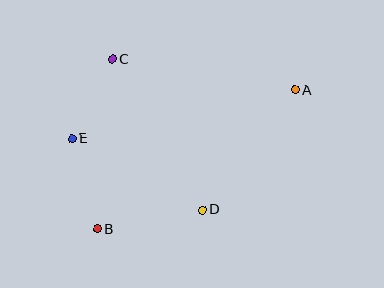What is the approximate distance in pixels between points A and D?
The distance between A and D is approximately 152 pixels.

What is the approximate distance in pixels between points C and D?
The distance between C and D is approximately 176 pixels.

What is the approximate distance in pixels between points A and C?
The distance between A and C is approximately 185 pixels.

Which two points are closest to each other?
Points C and E are closest to each other.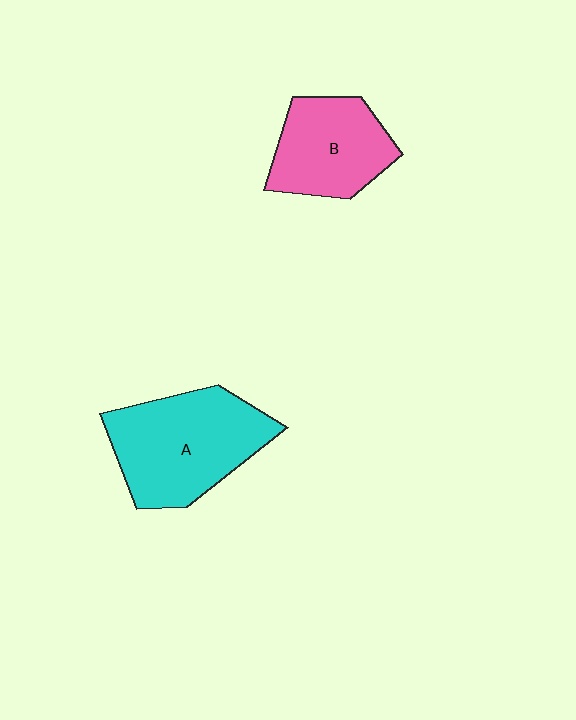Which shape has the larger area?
Shape A (cyan).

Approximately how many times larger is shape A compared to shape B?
Approximately 1.4 times.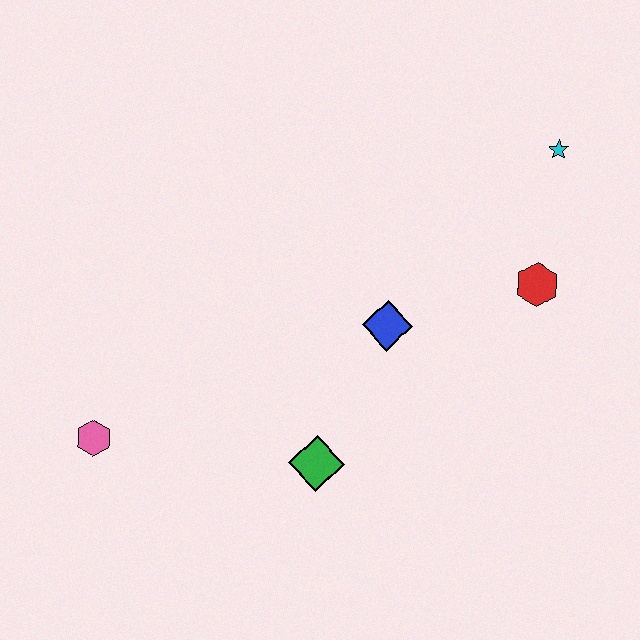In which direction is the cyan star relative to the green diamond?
The cyan star is above the green diamond.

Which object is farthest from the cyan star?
The pink hexagon is farthest from the cyan star.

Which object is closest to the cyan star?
The red hexagon is closest to the cyan star.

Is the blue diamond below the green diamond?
No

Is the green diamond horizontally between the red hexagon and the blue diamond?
No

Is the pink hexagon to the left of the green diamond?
Yes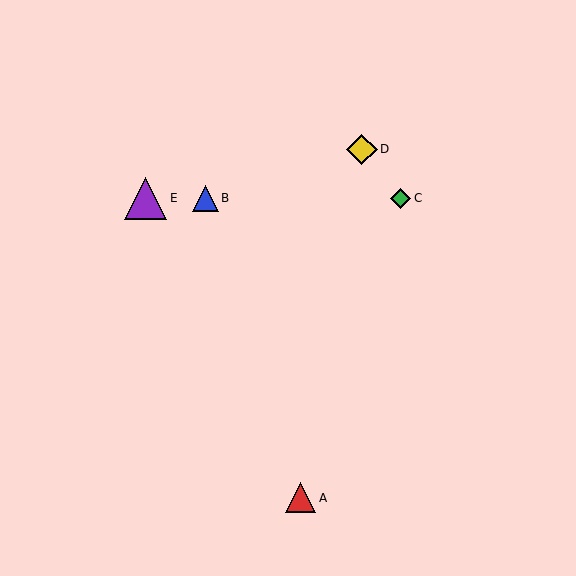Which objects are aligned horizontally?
Objects B, C, E are aligned horizontally.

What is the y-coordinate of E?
Object E is at y≈198.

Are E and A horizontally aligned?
No, E is at y≈198 and A is at y≈498.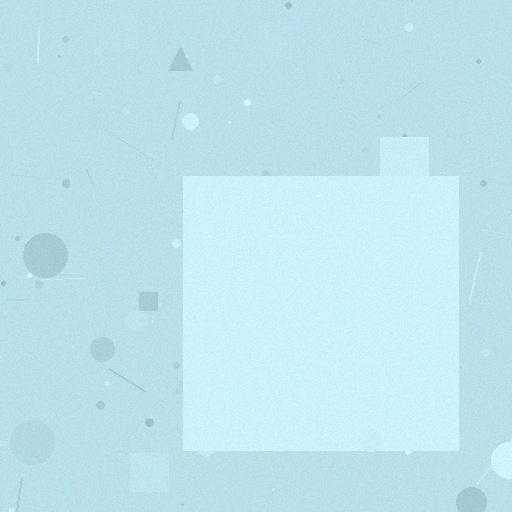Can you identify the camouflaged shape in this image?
The camouflaged shape is a square.